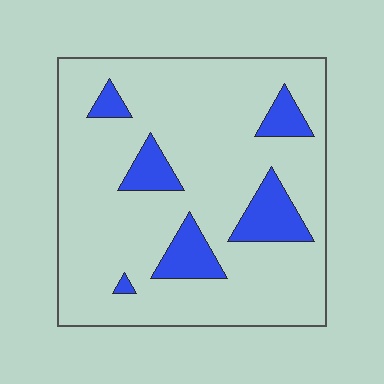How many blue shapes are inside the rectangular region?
6.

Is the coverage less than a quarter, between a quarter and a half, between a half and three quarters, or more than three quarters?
Less than a quarter.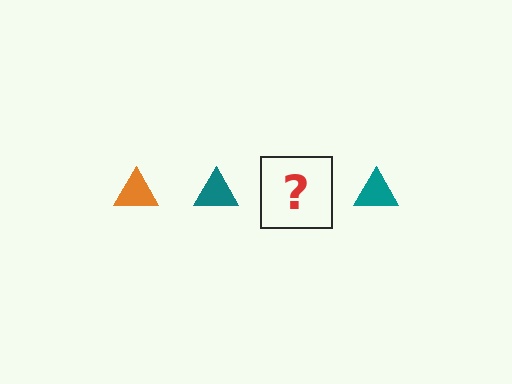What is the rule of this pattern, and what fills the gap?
The rule is that the pattern cycles through orange, teal triangles. The gap should be filled with an orange triangle.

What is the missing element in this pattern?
The missing element is an orange triangle.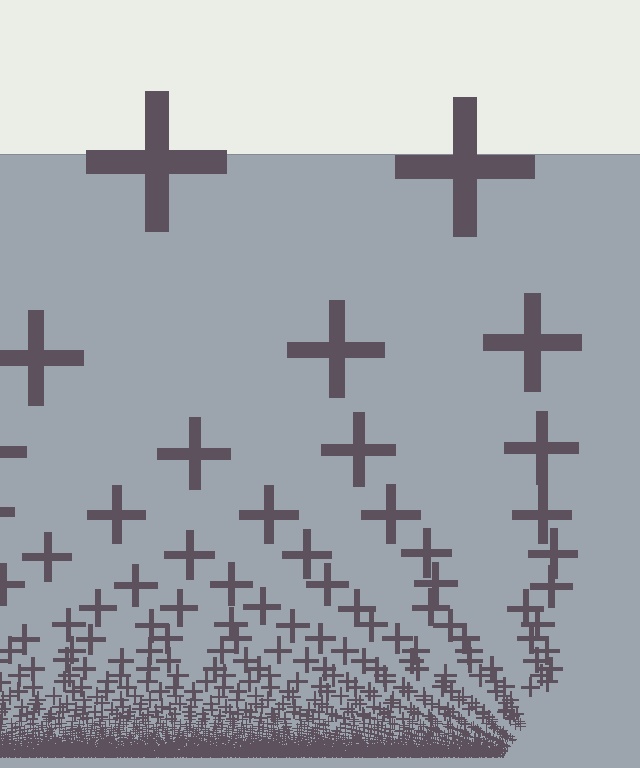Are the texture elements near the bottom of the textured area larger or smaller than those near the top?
Smaller. The gradient is inverted — elements near the bottom are smaller and denser.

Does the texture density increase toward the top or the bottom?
Density increases toward the bottom.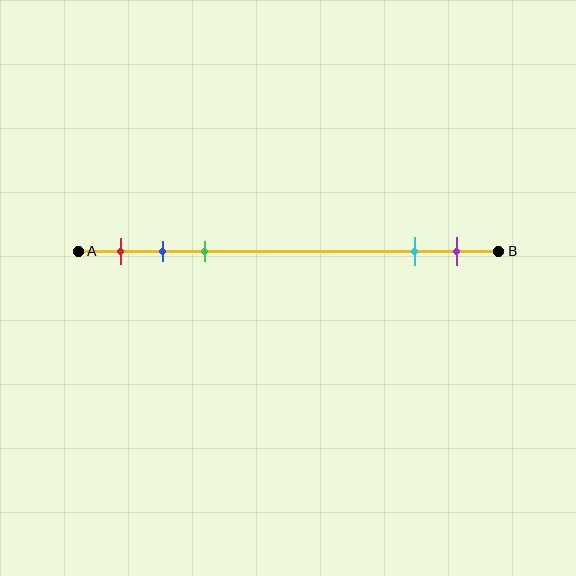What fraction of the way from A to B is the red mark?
The red mark is approximately 10% (0.1) of the way from A to B.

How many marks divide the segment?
There are 5 marks dividing the segment.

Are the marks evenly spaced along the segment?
No, the marks are not evenly spaced.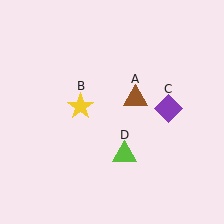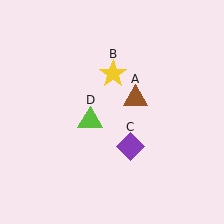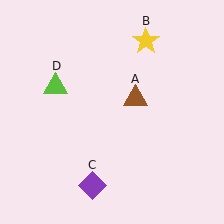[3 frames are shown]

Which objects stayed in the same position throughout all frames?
Brown triangle (object A) remained stationary.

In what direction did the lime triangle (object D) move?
The lime triangle (object D) moved up and to the left.